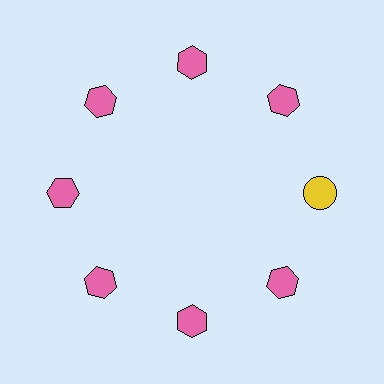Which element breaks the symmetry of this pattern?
The yellow circle at roughly the 3 o'clock position breaks the symmetry. All other shapes are pink hexagons.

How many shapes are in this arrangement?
There are 8 shapes arranged in a ring pattern.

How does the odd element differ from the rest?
It differs in both color (yellow instead of pink) and shape (circle instead of hexagon).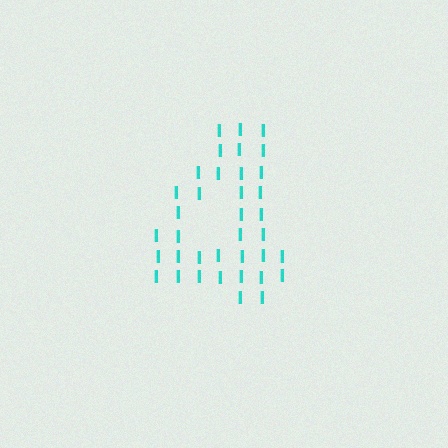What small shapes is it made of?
It is made of small letter I's.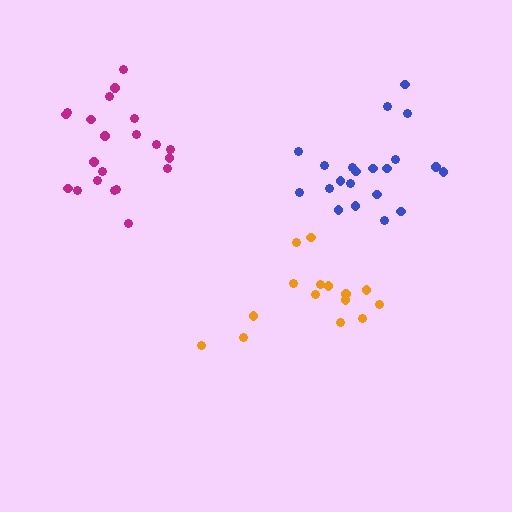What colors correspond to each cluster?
The clusters are colored: magenta, orange, blue.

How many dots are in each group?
Group 1: 21 dots, Group 2: 15 dots, Group 3: 21 dots (57 total).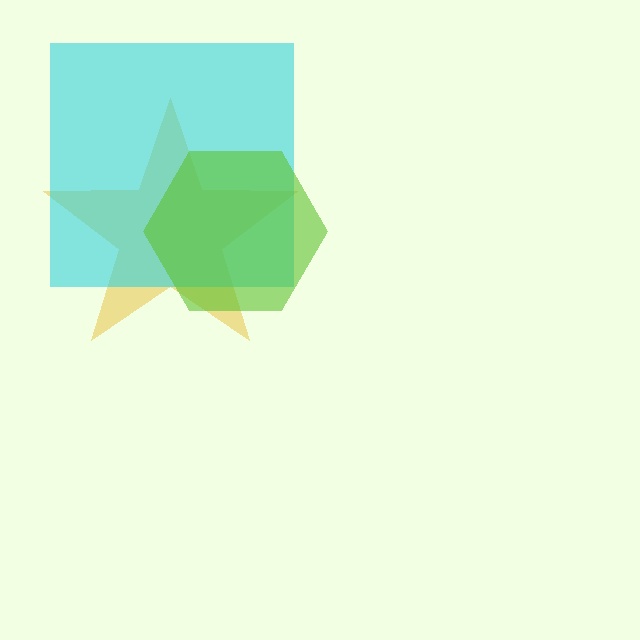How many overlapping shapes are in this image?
There are 3 overlapping shapes in the image.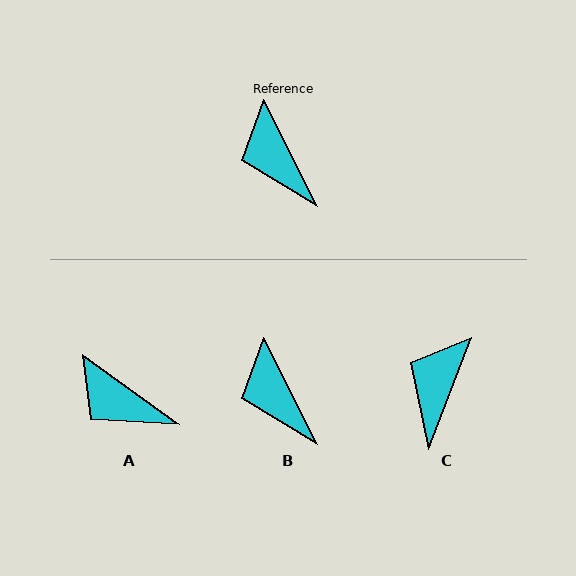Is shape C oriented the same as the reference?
No, it is off by about 47 degrees.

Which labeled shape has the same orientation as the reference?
B.